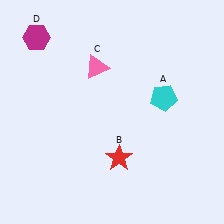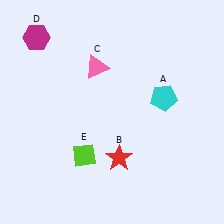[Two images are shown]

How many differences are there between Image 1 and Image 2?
There is 1 difference between the two images.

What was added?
A lime diamond (E) was added in Image 2.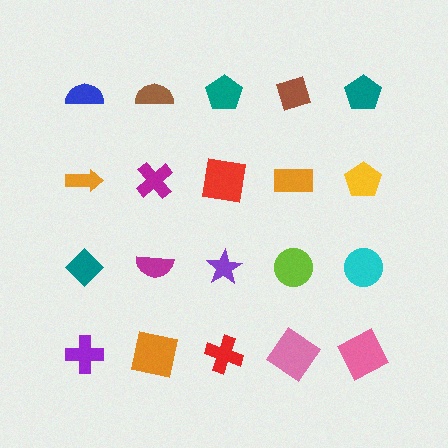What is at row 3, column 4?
A lime circle.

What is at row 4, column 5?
A pink square.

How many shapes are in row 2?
5 shapes.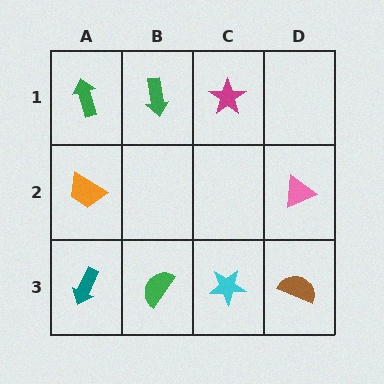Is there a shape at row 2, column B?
No, that cell is empty.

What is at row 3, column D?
A brown semicircle.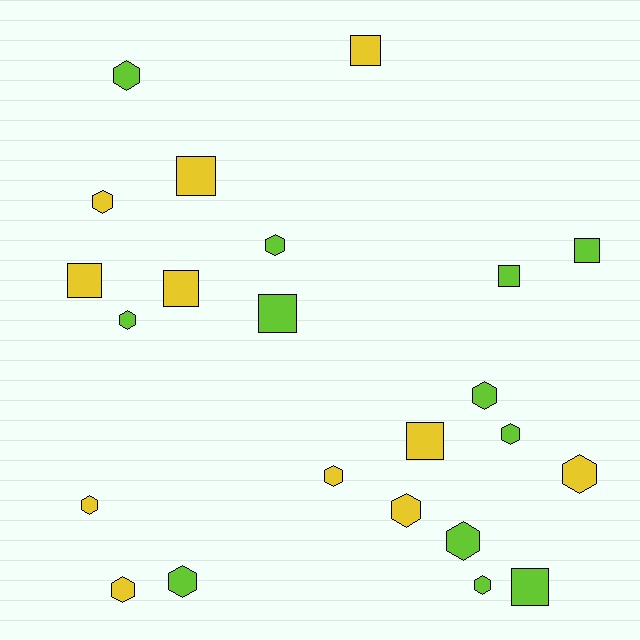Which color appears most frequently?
Lime, with 12 objects.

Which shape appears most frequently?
Hexagon, with 14 objects.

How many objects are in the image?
There are 23 objects.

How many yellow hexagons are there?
There are 6 yellow hexagons.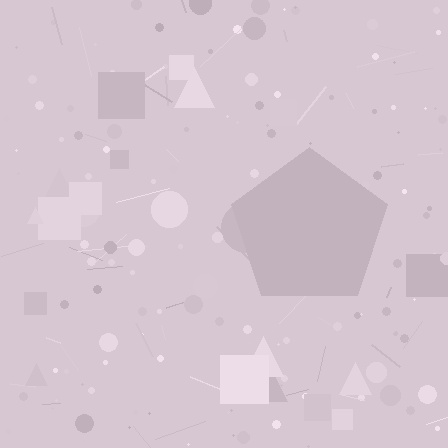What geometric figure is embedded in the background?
A pentagon is embedded in the background.